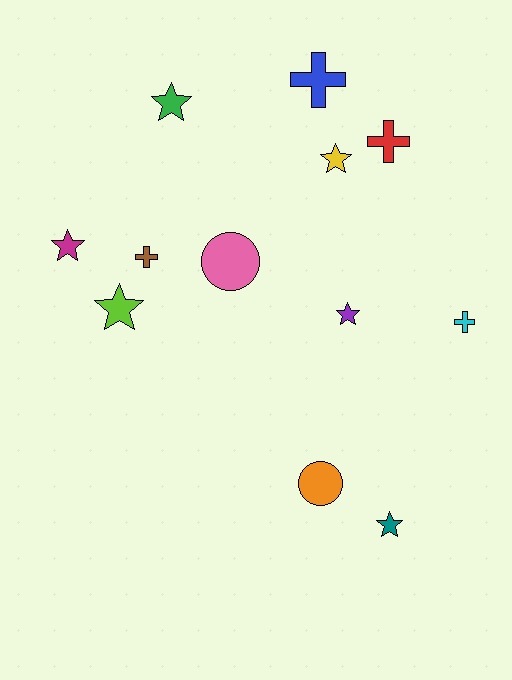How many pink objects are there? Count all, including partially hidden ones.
There is 1 pink object.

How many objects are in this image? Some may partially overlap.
There are 12 objects.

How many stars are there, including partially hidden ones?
There are 6 stars.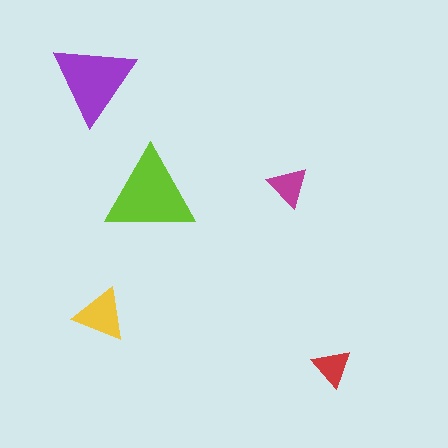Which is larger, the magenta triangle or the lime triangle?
The lime one.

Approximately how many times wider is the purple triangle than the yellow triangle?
About 1.5 times wider.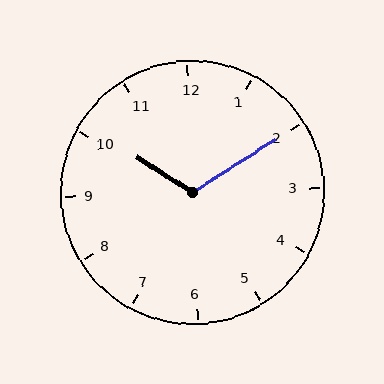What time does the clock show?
10:10.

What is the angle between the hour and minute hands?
Approximately 115 degrees.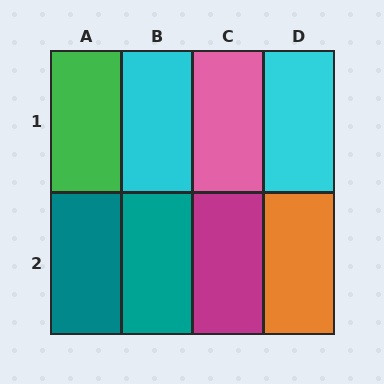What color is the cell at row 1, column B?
Cyan.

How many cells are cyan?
2 cells are cyan.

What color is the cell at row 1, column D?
Cyan.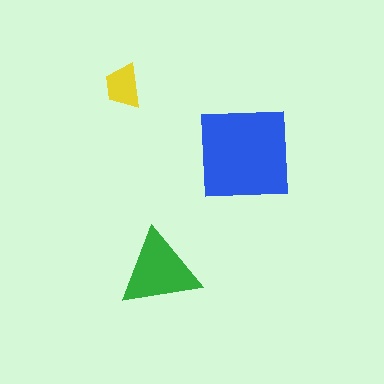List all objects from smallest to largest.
The yellow trapezoid, the green triangle, the blue square.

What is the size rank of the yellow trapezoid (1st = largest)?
3rd.